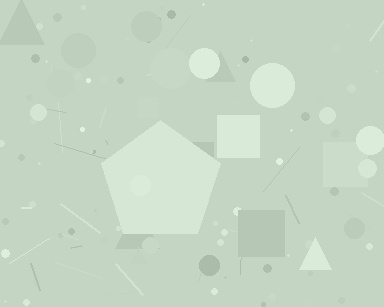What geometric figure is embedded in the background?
A pentagon is embedded in the background.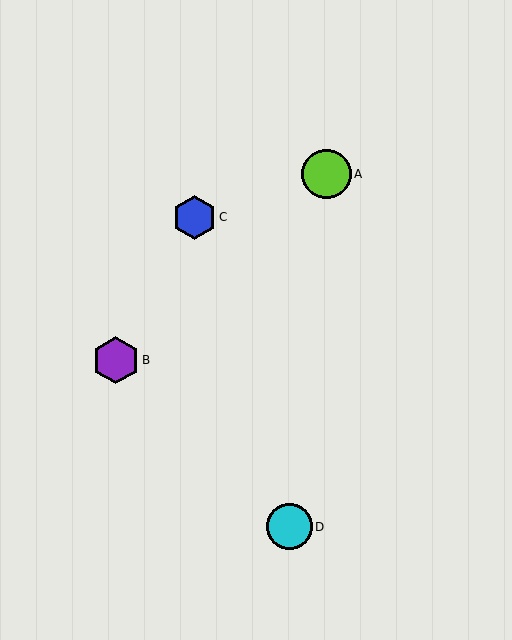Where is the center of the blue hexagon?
The center of the blue hexagon is at (194, 217).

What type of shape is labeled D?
Shape D is a cyan circle.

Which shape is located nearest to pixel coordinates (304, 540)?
The cyan circle (labeled D) at (290, 527) is nearest to that location.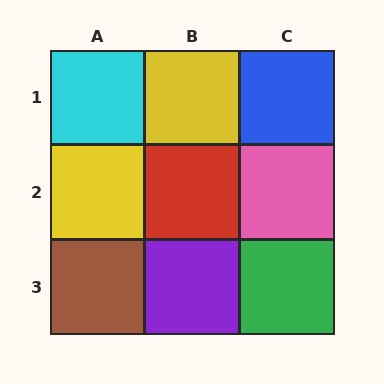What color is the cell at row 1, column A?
Cyan.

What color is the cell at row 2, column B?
Red.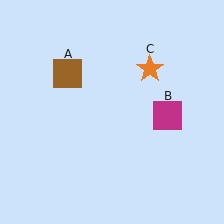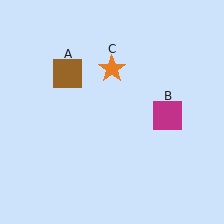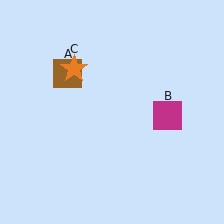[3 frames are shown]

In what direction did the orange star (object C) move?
The orange star (object C) moved left.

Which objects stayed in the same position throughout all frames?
Brown square (object A) and magenta square (object B) remained stationary.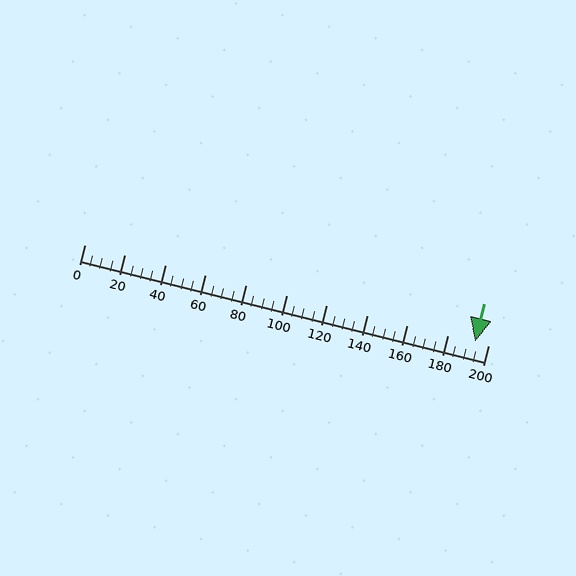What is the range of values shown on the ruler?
The ruler shows values from 0 to 200.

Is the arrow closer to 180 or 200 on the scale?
The arrow is closer to 200.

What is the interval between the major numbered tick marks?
The major tick marks are spaced 20 units apart.